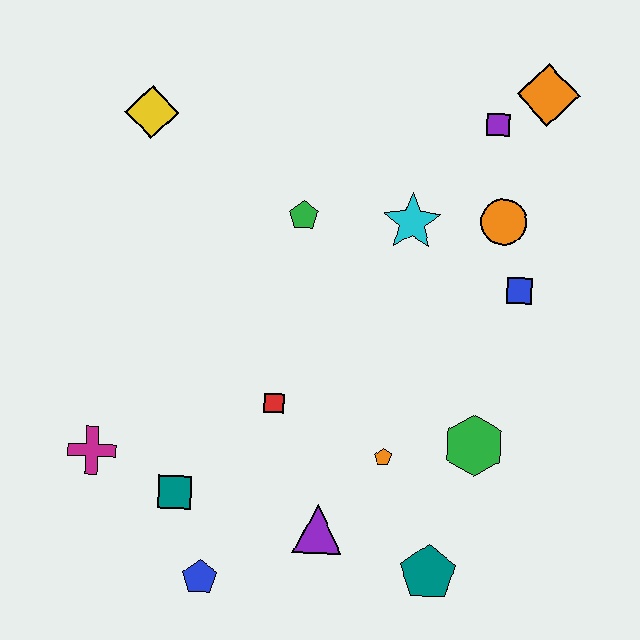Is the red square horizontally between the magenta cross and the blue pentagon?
No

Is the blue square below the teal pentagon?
No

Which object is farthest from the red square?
The orange diamond is farthest from the red square.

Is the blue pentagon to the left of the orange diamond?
Yes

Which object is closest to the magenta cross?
The teal square is closest to the magenta cross.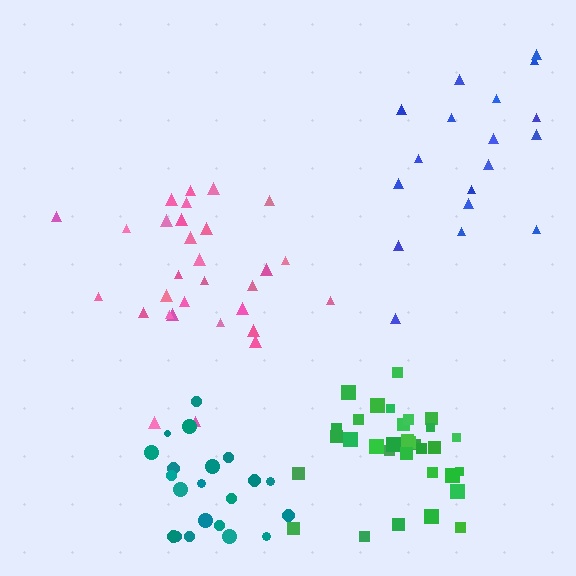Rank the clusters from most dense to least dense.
green, teal, pink, blue.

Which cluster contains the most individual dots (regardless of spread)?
Green (33).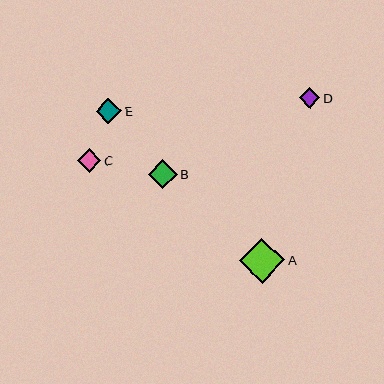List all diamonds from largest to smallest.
From largest to smallest: A, B, E, C, D.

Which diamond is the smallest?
Diamond D is the smallest with a size of approximately 20 pixels.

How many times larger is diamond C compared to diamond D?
Diamond C is approximately 1.1 times the size of diamond D.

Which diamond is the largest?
Diamond A is the largest with a size of approximately 46 pixels.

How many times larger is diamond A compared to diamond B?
Diamond A is approximately 1.6 times the size of diamond B.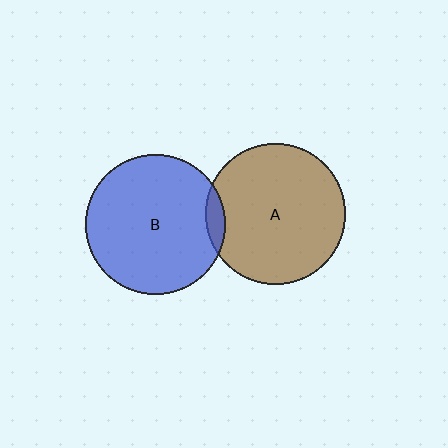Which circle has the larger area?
Circle A (brown).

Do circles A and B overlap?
Yes.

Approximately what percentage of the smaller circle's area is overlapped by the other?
Approximately 5%.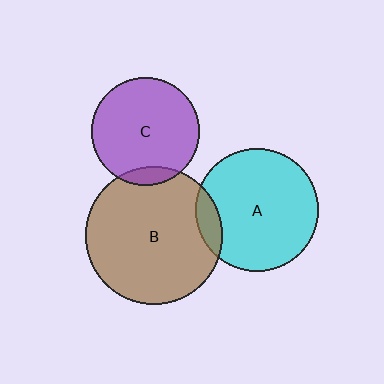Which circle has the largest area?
Circle B (brown).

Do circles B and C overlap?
Yes.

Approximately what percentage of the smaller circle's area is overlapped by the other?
Approximately 10%.